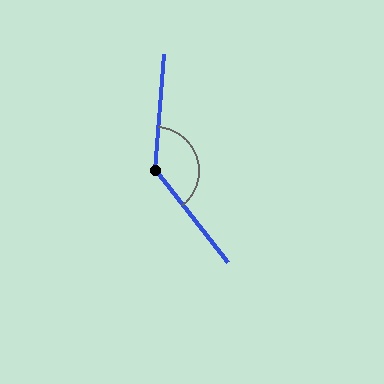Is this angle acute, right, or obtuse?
It is obtuse.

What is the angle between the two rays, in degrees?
Approximately 137 degrees.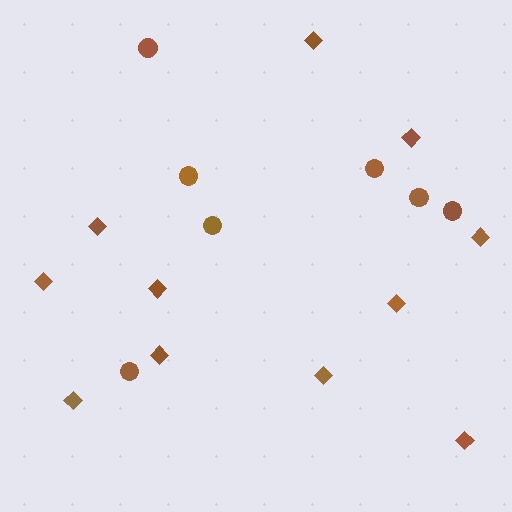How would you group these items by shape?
There are 2 groups: one group of diamonds (11) and one group of circles (7).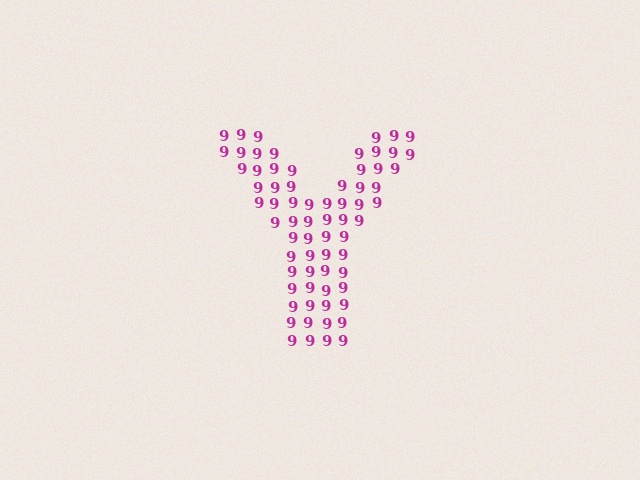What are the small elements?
The small elements are digit 9's.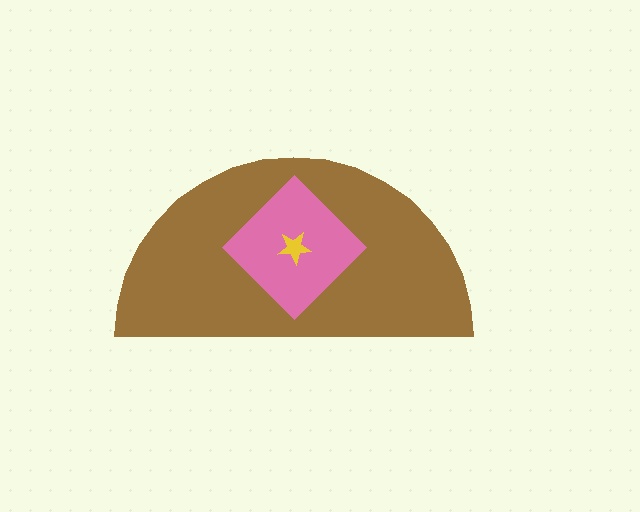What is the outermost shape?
The brown semicircle.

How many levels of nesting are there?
3.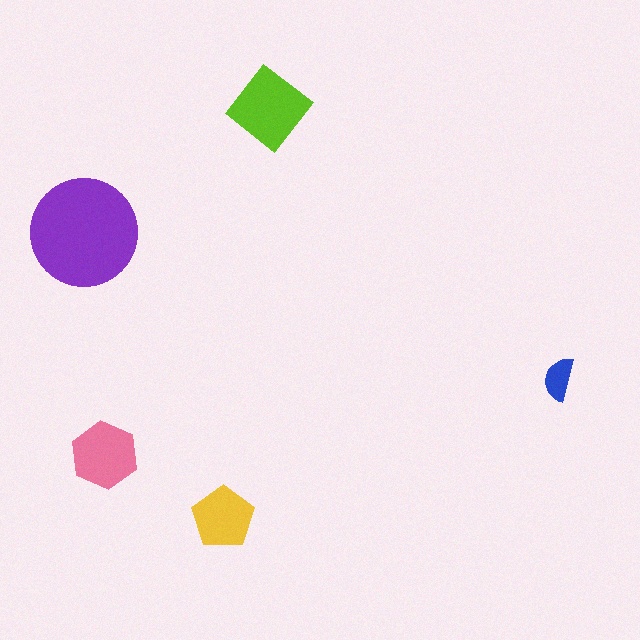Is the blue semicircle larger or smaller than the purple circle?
Smaller.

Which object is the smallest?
The blue semicircle.